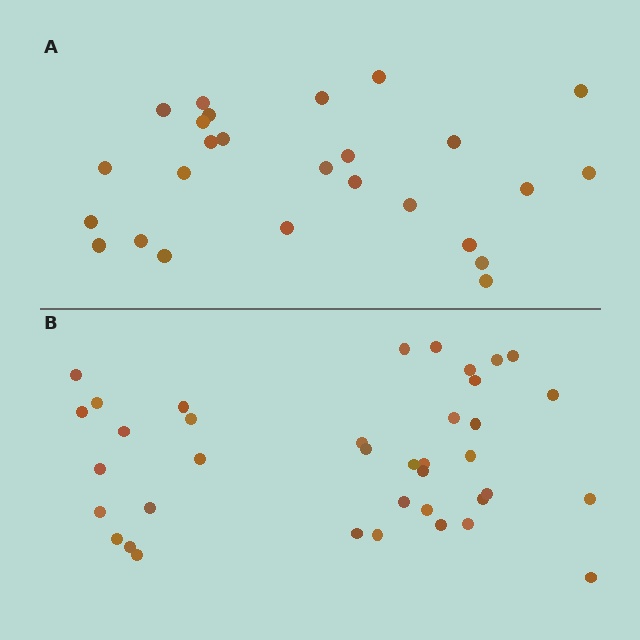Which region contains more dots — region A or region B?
Region B (the bottom region) has more dots.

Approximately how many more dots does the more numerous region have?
Region B has roughly 12 or so more dots than region A.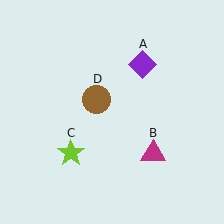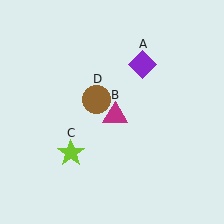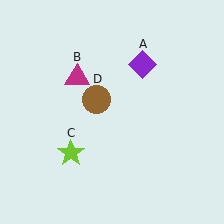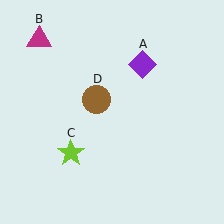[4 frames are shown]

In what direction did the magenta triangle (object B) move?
The magenta triangle (object B) moved up and to the left.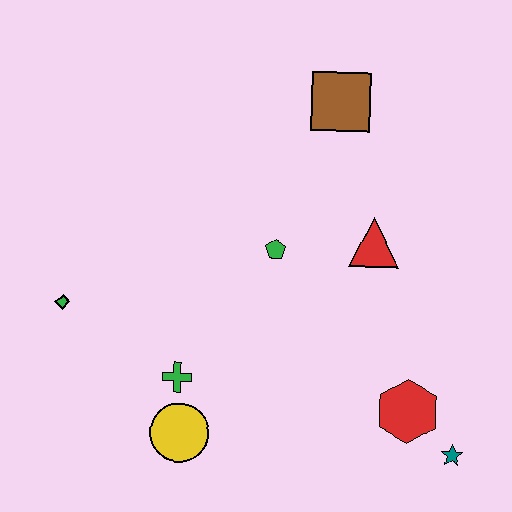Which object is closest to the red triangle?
The green pentagon is closest to the red triangle.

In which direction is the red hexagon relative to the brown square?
The red hexagon is below the brown square.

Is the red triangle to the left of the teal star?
Yes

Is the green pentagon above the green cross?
Yes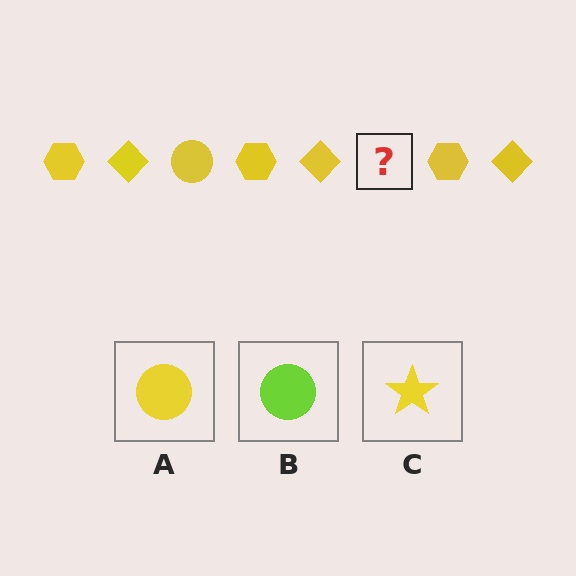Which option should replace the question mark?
Option A.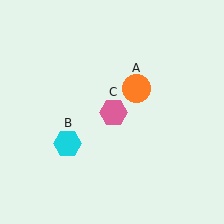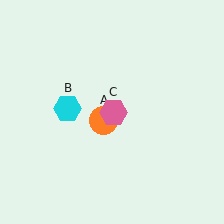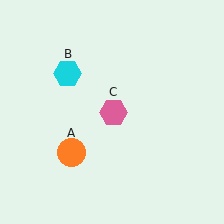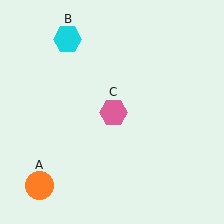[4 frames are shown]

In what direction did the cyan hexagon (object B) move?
The cyan hexagon (object B) moved up.